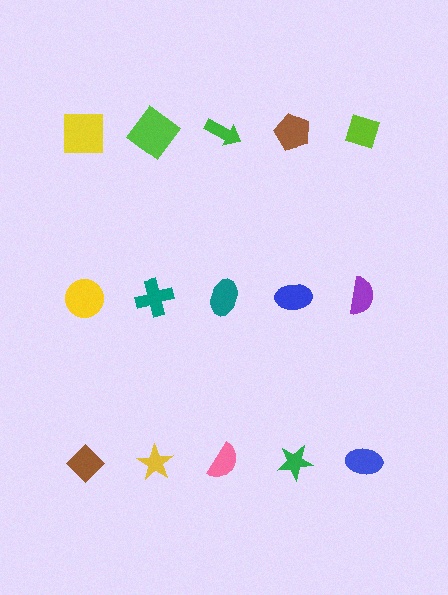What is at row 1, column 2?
A lime diamond.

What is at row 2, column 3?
A teal ellipse.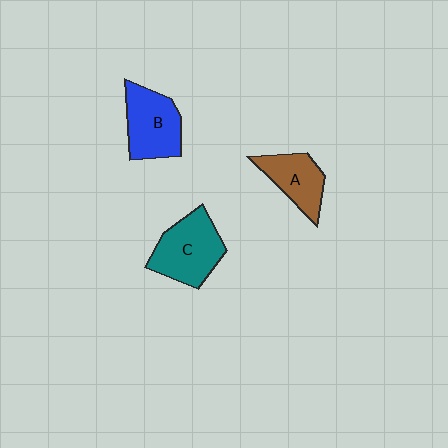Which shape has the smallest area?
Shape A (brown).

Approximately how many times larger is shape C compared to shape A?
Approximately 1.4 times.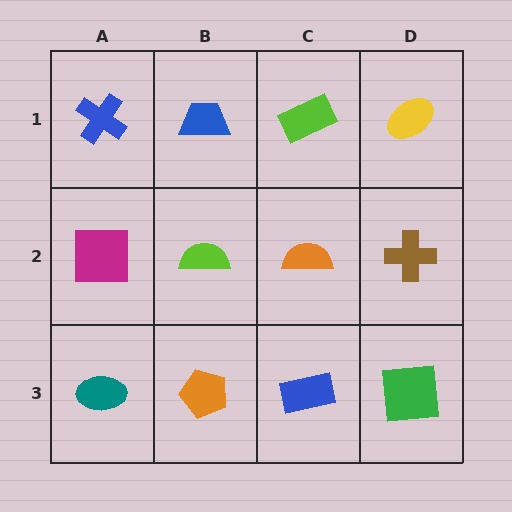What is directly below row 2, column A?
A teal ellipse.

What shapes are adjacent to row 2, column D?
A yellow ellipse (row 1, column D), a green square (row 3, column D), an orange semicircle (row 2, column C).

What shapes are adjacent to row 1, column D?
A brown cross (row 2, column D), a lime rectangle (row 1, column C).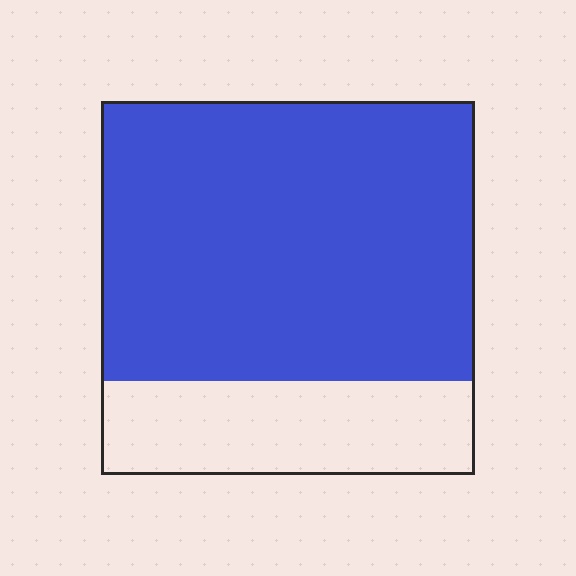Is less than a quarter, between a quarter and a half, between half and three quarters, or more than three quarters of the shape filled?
Between half and three quarters.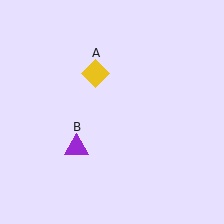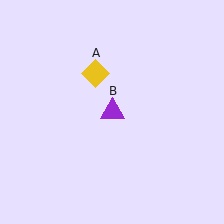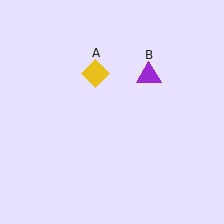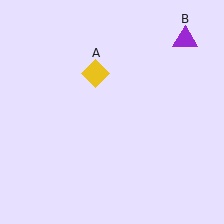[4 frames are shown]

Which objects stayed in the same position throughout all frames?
Yellow diamond (object A) remained stationary.